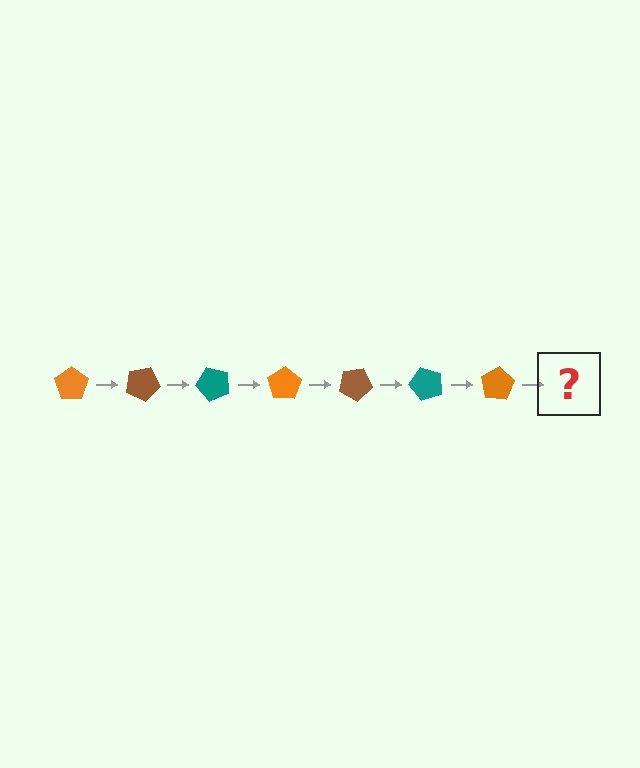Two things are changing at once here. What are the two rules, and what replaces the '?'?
The two rules are that it rotates 25 degrees each step and the color cycles through orange, brown, and teal. The '?' should be a brown pentagon, rotated 175 degrees from the start.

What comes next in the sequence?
The next element should be a brown pentagon, rotated 175 degrees from the start.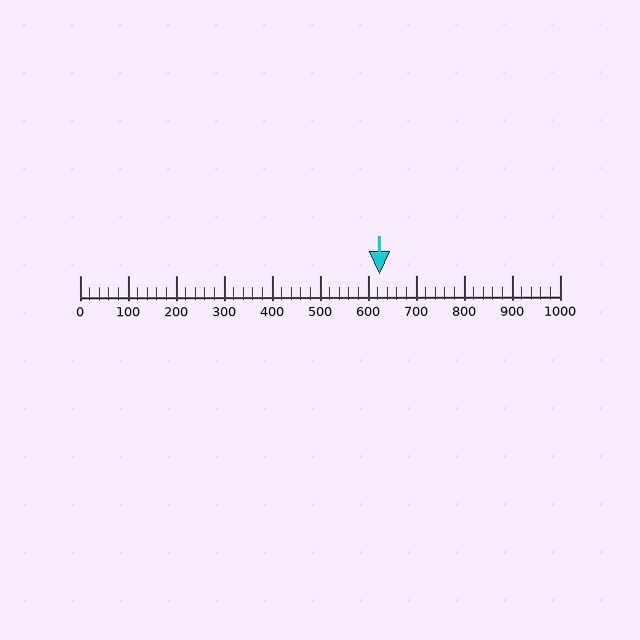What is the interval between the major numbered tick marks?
The major tick marks are spaced 100 units apart.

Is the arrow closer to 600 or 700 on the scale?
The arrow is closer to 600.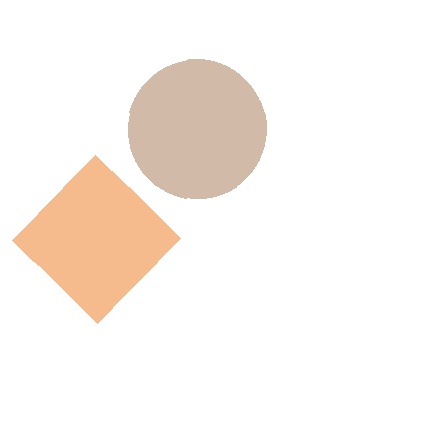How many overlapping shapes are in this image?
There are 2 overlapping shapes in the image.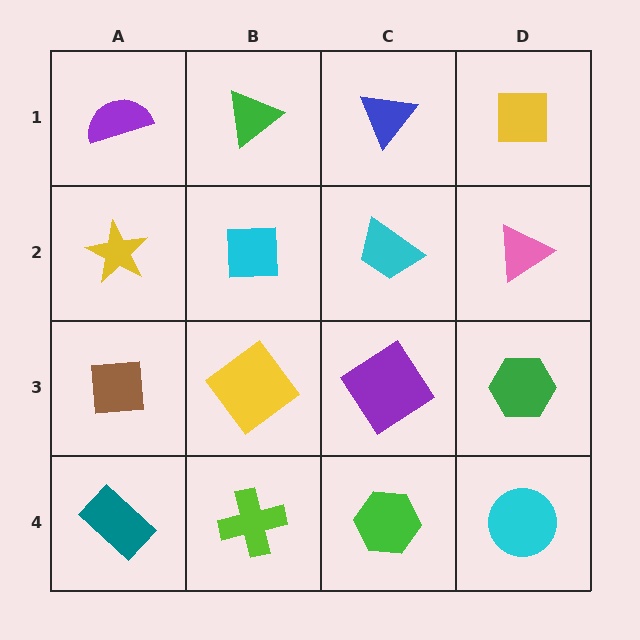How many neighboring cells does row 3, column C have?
4.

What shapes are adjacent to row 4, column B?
A yellow diamond (row 3, column B), a teal rectangle (row 4, column A), a green hexagon (row 4, column C).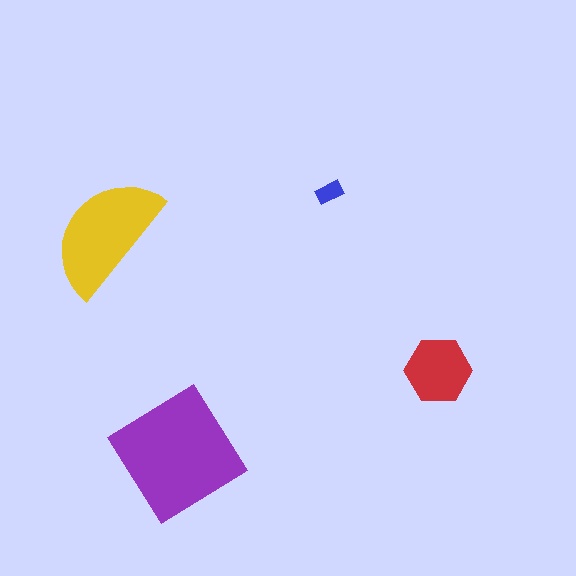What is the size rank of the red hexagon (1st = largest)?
3rd.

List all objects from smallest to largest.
The blue rectangle, the red hexagon, the yellow semicircle, the purple diamond.